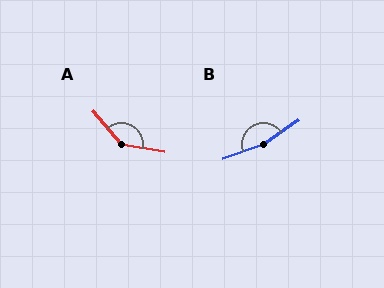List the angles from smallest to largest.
A (141°), B (165°).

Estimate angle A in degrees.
Approximately 141 degrees.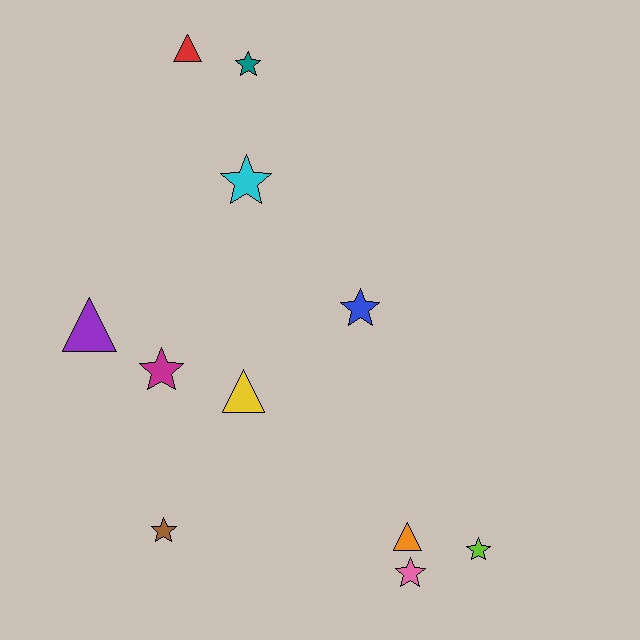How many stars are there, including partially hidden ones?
There are 7 stars.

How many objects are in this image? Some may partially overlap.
There are 11 objects.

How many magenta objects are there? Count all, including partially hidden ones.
There is 1 magenta object.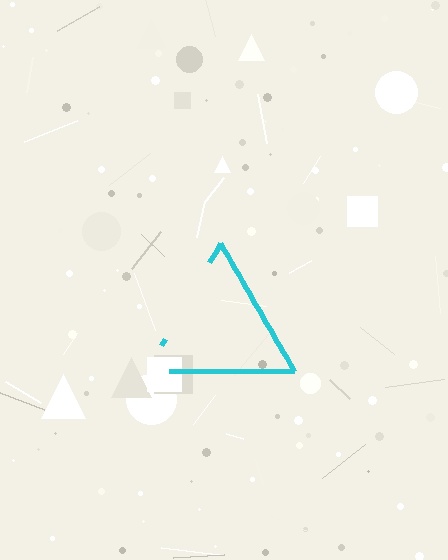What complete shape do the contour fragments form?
The contour fragments form a triangle.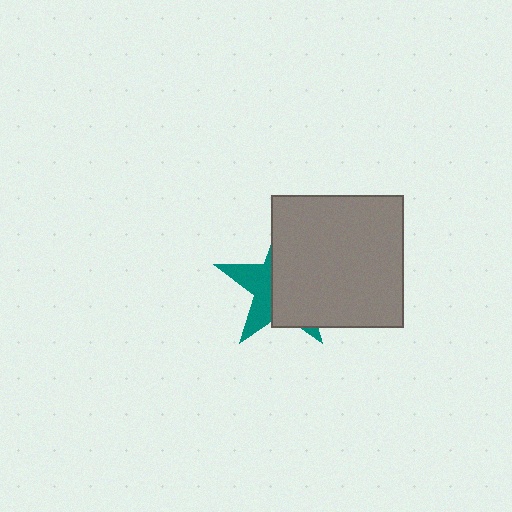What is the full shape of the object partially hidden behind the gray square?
The partially hidden object is a teal star.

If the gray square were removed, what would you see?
You would see the complete teal star.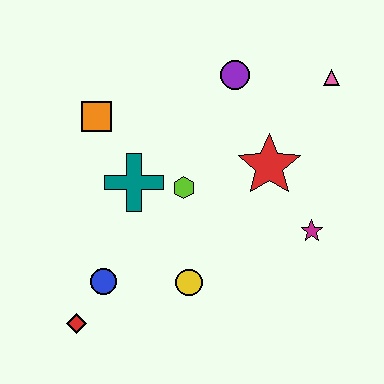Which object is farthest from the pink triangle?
The red diamond is farthest from the pink triangle.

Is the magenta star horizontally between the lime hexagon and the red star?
No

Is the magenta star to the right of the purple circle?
Yes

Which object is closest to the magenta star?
The red star is closest to the magenta star.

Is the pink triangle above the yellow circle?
Yes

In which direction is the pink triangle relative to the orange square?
The pink triangle is to the right of the orange square.